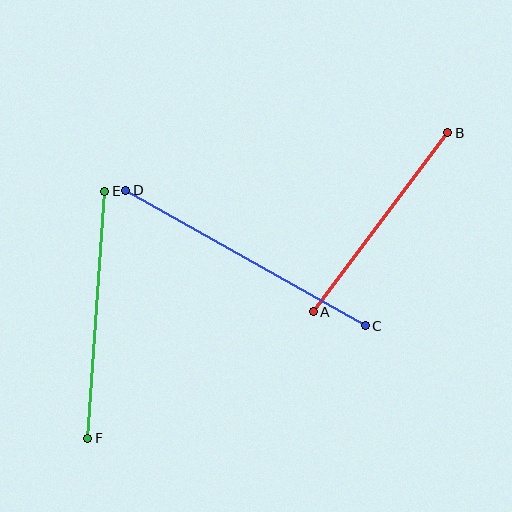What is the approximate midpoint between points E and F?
The midpoint is at approximately (96, 315) pixels.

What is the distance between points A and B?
The distance is approximately 224 pixels.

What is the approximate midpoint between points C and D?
The midpoint is at approximately (245, 258) pixels.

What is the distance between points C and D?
The distance is approximately 275 pixels.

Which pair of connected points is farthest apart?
Points C and D are farthest apart.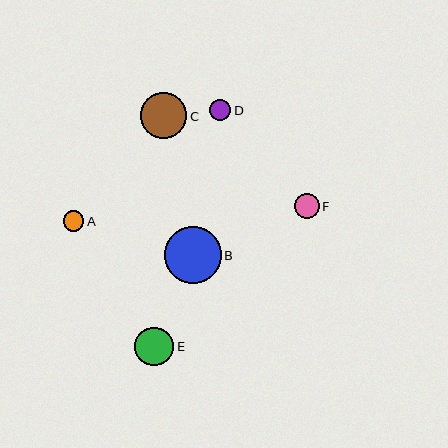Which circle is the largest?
Circle B is the largest with a size of approximately 57 pixels.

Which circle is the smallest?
Circle A is the smallest with a size of approximately 20 pixels.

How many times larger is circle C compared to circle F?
Circle C is approximately 1.8 times the size of circle F.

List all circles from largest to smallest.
From largest to smallest: B, C, E, F, D, A.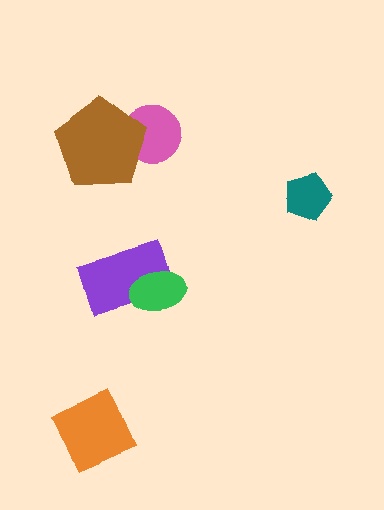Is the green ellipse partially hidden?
No, no other shape covers it.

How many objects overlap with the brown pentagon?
1 object overlaps with the brown pentagon.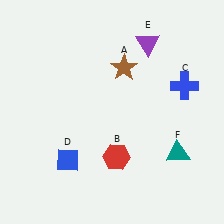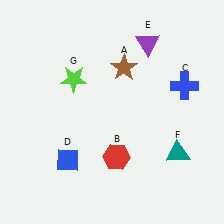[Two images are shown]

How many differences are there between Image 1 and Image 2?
There is 1 difference between the two images.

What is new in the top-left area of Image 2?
A lime star (G) was added in the top-left area of Image 2.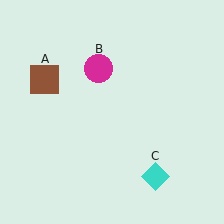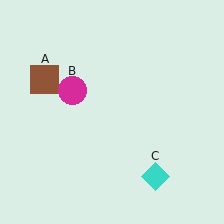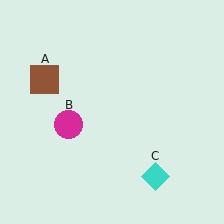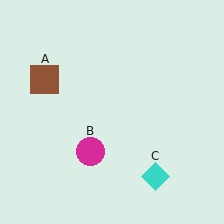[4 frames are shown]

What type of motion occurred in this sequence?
The magenta circle (object B) rotated counterclockwise around the center of the scene.